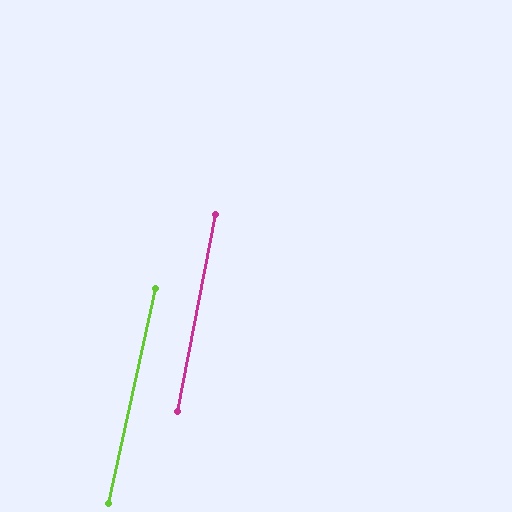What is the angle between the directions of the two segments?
Approximately 1 degree.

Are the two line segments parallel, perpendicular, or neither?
Parallel — their directions differ by only 1.2°.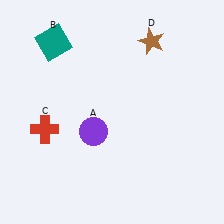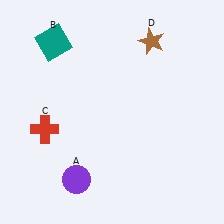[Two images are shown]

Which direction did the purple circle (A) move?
The purple circle (A) moved down.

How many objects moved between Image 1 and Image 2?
1 object moved between the two images.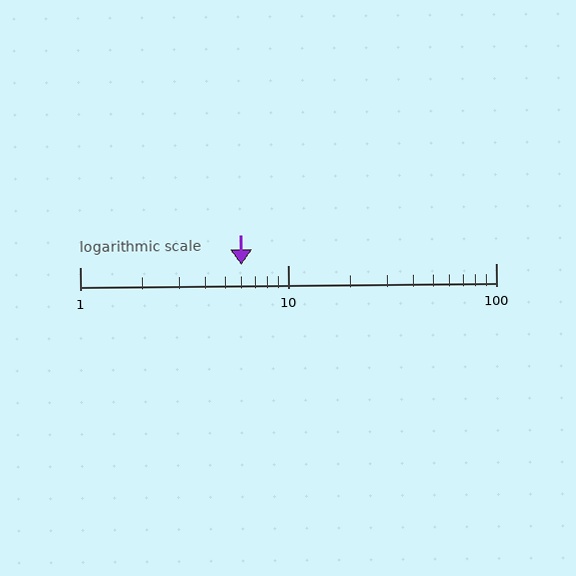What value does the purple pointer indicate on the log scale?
The pointer indicates approximately 6.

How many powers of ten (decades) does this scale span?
The scale spans 2 decades, from 1 to 100.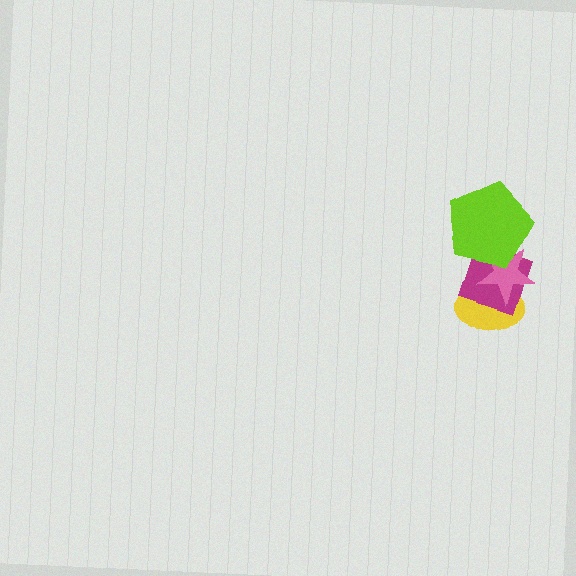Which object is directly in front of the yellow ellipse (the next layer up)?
The magenta diamond is directly in front of the yellow ellipse.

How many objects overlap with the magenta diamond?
3 objects overlap with the magenta diamond.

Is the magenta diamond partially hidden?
Yes, it is partially covered by another shape.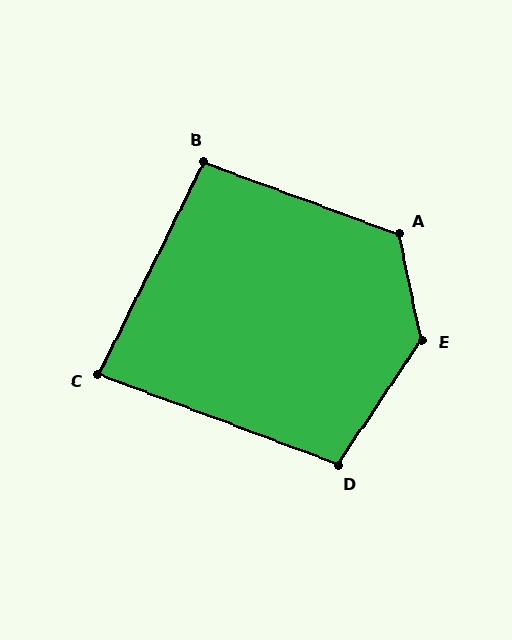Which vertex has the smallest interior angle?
C, at approximately 85 degrees.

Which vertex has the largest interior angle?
E, at approximately 134 degrees.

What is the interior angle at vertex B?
Approximately 96 degrees (obtuse).